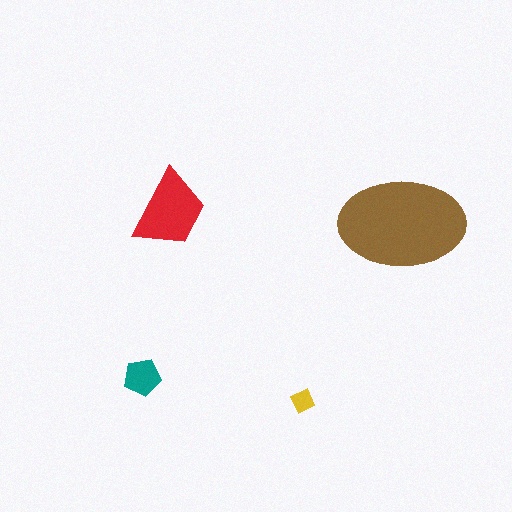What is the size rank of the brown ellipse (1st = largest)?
1st.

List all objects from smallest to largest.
The yellow diamond, the teal pentagon, the red trapezoid, the brown ellipse.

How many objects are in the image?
There are 4 objects in the image.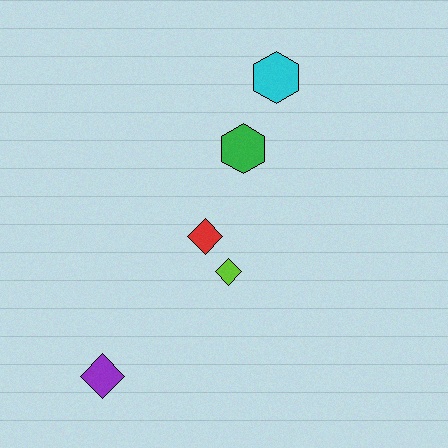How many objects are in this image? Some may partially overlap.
There are 5 objects.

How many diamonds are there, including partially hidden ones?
There are 3 diamonds.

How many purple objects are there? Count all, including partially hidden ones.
There is 1 purple object.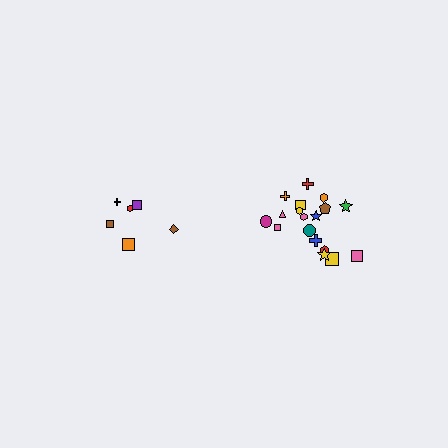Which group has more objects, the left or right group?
The right group.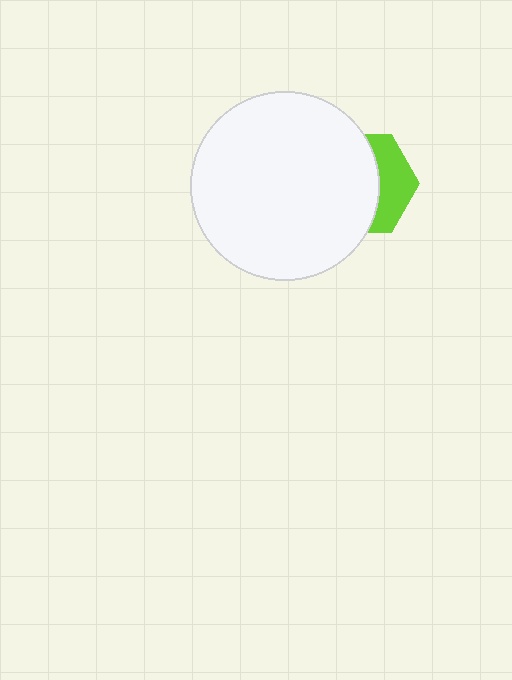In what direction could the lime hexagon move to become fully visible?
The lime hexagon could move right. That would shift it out from behind the white circle entirely.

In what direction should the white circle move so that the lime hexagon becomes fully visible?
The white circle should move left. That is the shortest direction to clear the overlap and leave the lime hexagon fully visible.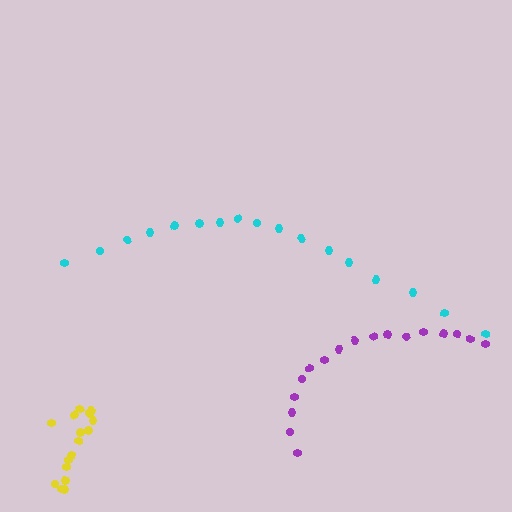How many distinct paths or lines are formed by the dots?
There are 3 distinct paths.